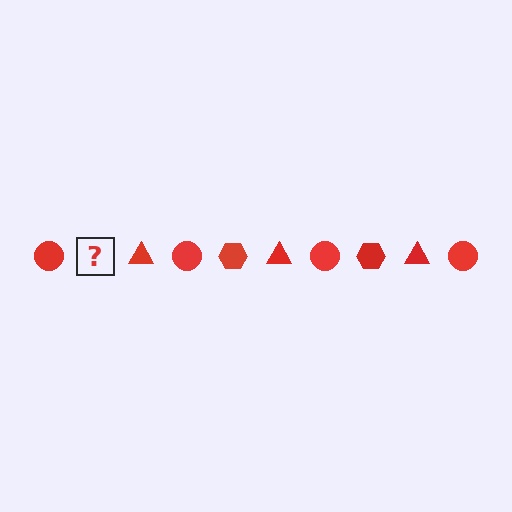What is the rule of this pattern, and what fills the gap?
The rule is that the pattern cycles through circle, hexagon, triangle shapes in red. The gap should be filled with a red hexagon.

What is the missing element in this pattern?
The missing element is a red hexagon.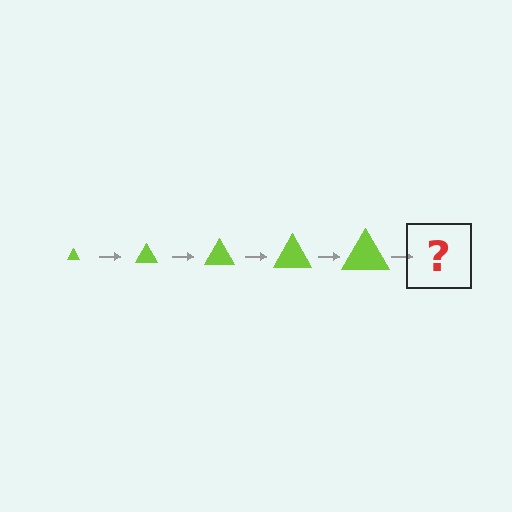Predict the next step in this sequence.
The next step is a lime triangle, larger than the previous one.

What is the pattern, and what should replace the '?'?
The pattern is that the triangle gets progressively larger each step. The '?' should be a lime triangle, larger than the previous one.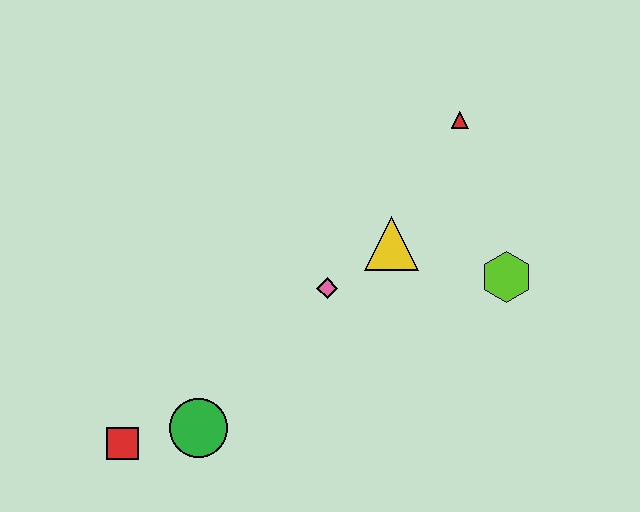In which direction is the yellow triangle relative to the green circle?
The yellow triangle is to the right of the green circle.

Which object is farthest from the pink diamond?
The red square is farthest from the pink diamond.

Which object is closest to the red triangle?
The yellow triangle is closest to the red triangle.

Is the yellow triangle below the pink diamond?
No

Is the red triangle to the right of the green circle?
Yes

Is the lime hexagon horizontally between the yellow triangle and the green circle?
No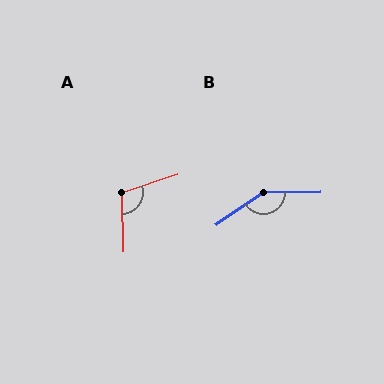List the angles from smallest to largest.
A (107°), B (145°).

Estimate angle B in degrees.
Approximately 145 degrees.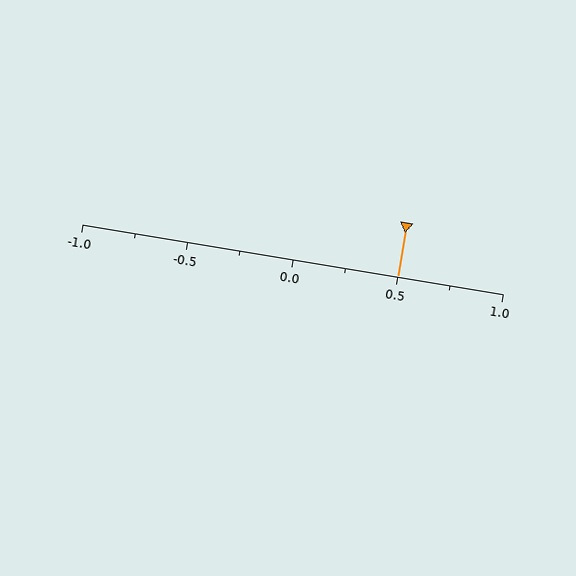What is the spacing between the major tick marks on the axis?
The major ticks are spaced 0.5 apart.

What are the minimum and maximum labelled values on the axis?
The axis runs from -1.0 to 1.0.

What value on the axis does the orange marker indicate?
The marker indicates approximately 0.5.